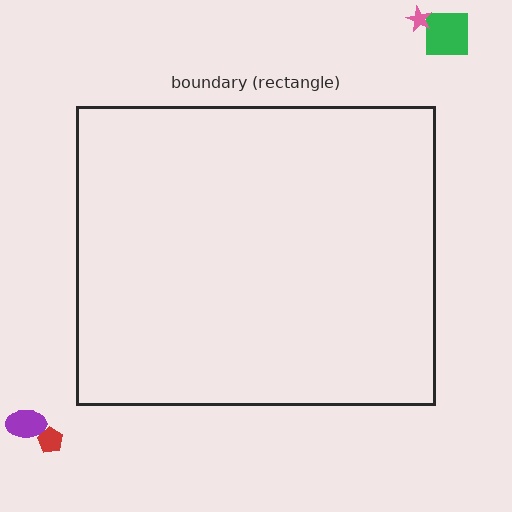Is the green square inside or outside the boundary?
Outside.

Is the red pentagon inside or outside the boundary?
Outside.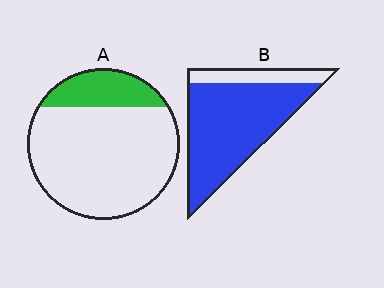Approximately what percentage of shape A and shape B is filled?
A is approximately 20% and B is approximately 80%.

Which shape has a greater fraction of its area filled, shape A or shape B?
Shape B.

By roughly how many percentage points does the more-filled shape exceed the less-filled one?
By roughly 60 percentage points (B over A).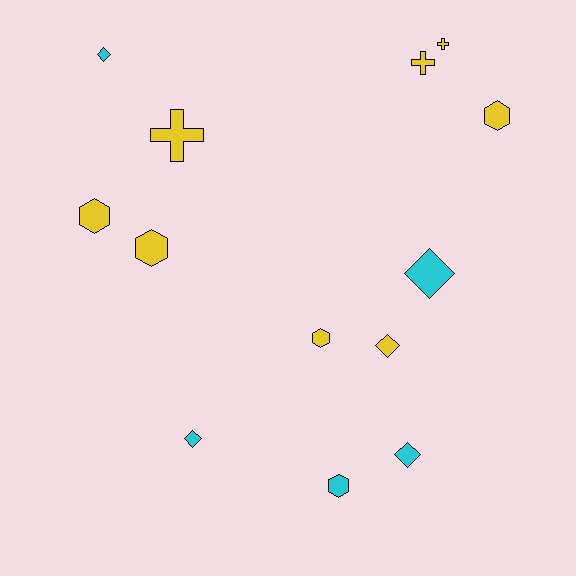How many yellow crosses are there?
There are 3 yellow crosses.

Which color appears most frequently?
Yellow, with 8 objects.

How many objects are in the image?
There are 13 objects.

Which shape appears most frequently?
Diamond, with 5 objects.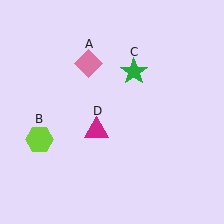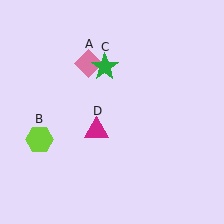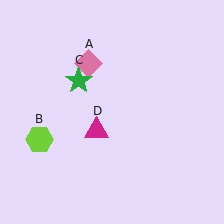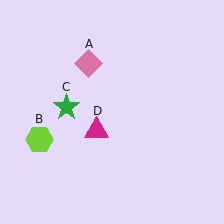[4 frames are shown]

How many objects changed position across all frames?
1 object changed position: green star (object C).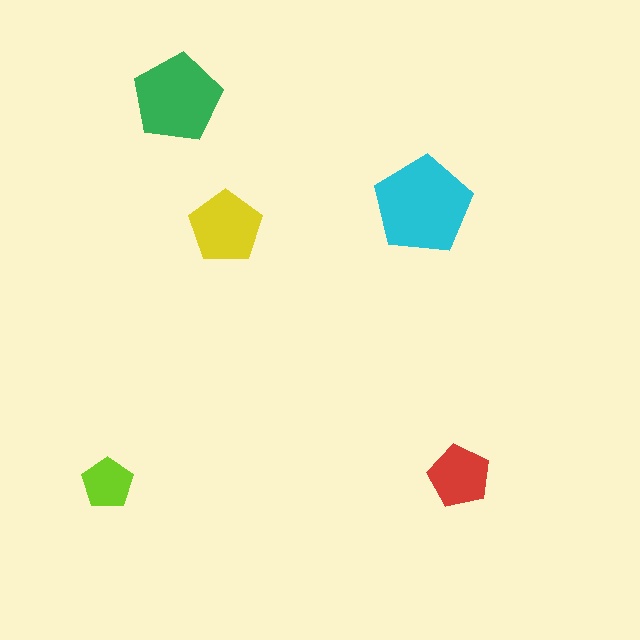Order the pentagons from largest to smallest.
the cyan one, the green one, the yellow one, the red one, the lime one.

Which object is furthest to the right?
The red pentagon is rightmost.